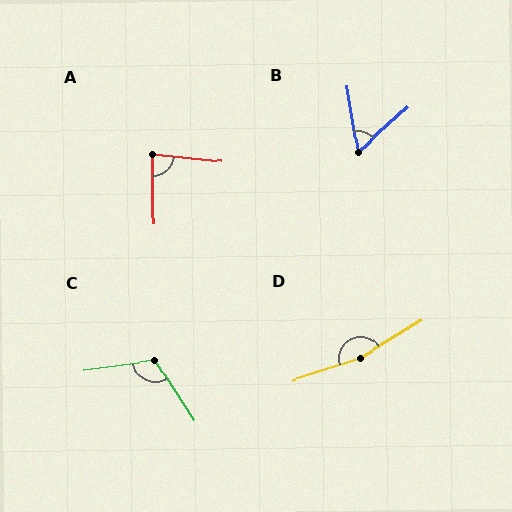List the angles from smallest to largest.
B (58°), A (83°), C (115°), D (166°).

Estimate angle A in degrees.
Approximately 83 degrees.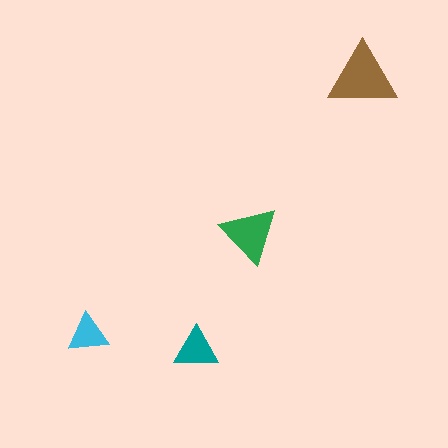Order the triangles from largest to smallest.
the brown one, the green one, the teal one, the cyan one.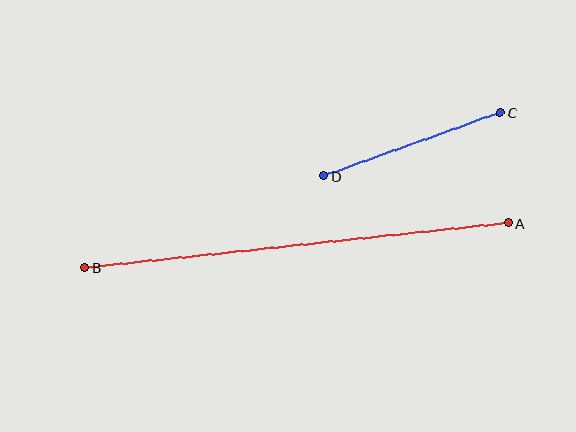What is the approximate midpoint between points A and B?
The midpoint is at approximately (297, 245) pixels.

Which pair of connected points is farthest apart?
Points A and B are farthest apart.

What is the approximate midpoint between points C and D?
The midpoint is at approximately (412, 144) pixels.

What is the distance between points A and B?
The distance is approximately 426 pixels.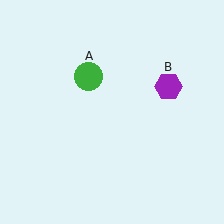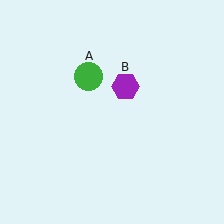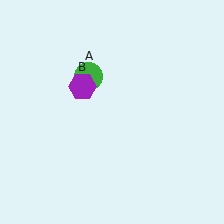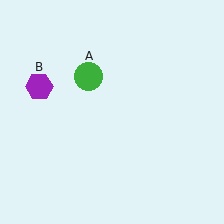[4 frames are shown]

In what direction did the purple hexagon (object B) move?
The purple hexagon (object B) moved left.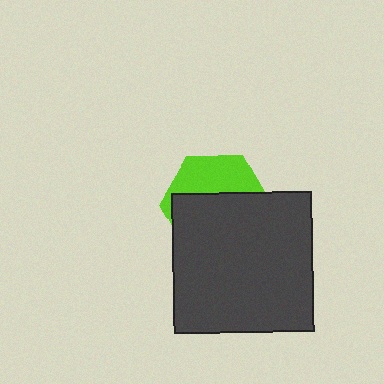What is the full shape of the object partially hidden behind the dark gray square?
The partially hidden object is a lime hexagon.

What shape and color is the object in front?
The object in front is a dark gray square.